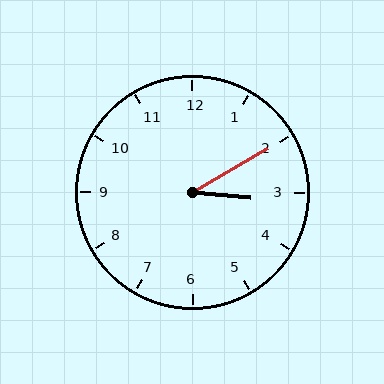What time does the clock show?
3:10.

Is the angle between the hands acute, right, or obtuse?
It is acute.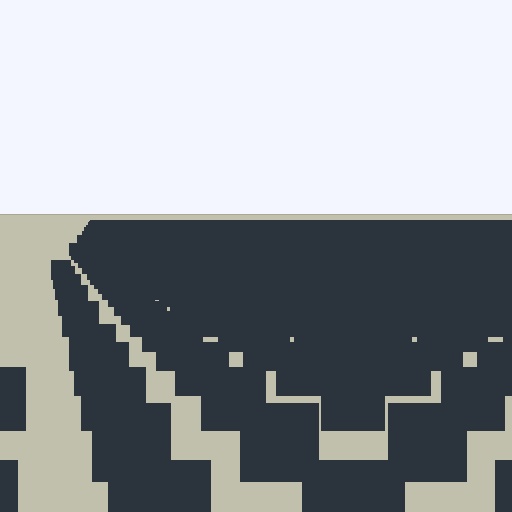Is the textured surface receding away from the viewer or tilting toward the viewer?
The surface is receding away from the viewer. Texture elements get smaller and denser toward the top.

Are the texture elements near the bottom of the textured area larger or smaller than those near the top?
Larger. Near the bottom, elements are closer to the viewer and appear at a bigger on-screen size.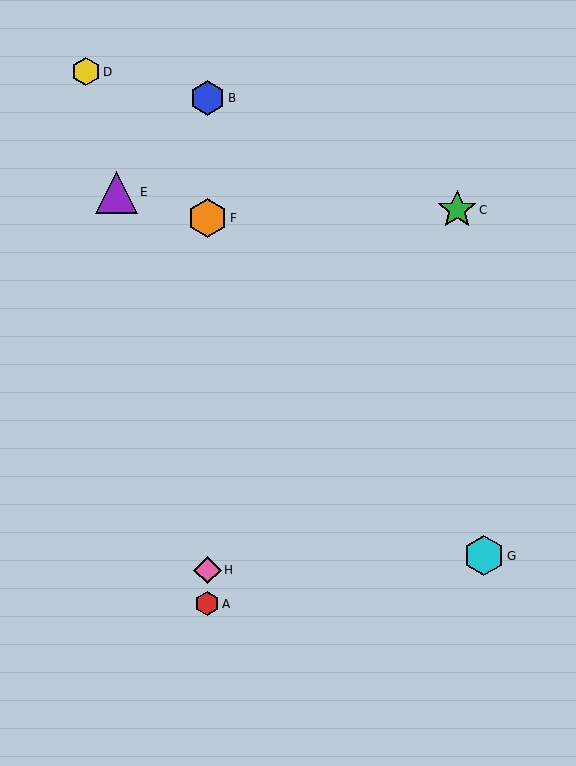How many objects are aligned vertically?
4 objects (A, B, F, H) are aligned vertically.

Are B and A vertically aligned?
Yes, both are at x≈207.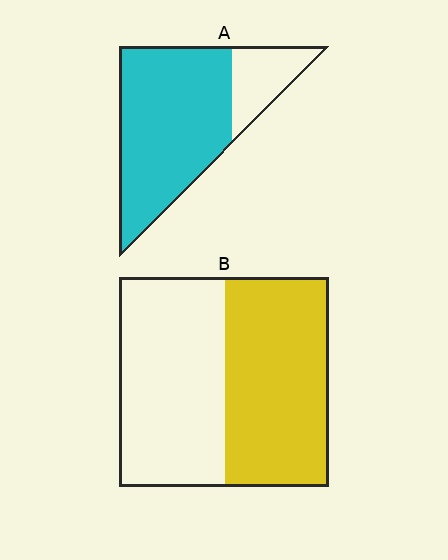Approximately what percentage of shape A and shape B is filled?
A is approximately 80% and B is approximately 50%.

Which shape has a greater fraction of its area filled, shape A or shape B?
Shape A.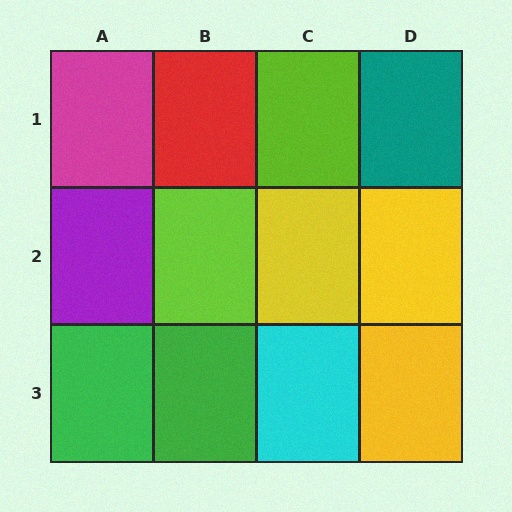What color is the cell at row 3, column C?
Cyan.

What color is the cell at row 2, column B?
Lime.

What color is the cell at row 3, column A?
Green.